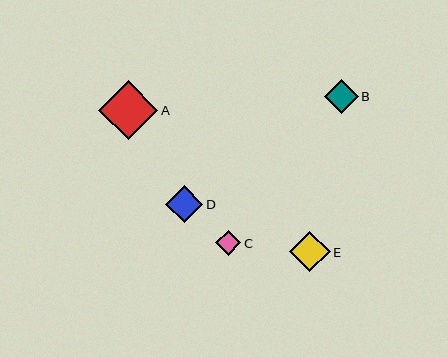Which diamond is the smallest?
Diamond C is the smallest with a size of approximately 25 pixels.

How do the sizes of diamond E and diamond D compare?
Diamond E and diamond D are approximately the same size.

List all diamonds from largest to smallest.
From largest to smallest: A, E, D, B, C.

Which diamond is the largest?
Diamond A is the largest with a size of approximately 59 pixels.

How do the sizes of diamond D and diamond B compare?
Diamond D and diamond B are approximately the same size.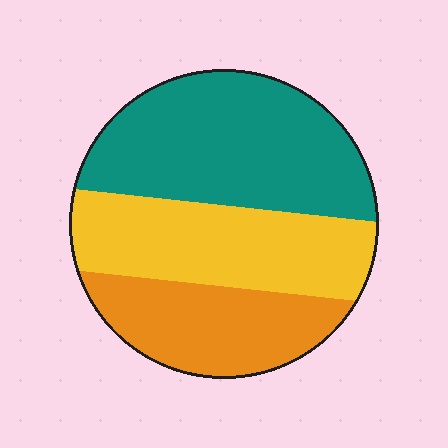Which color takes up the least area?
Orange, at roughly 25%.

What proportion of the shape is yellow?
Yellow covers around 35% of the shape.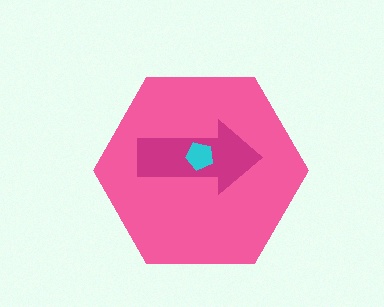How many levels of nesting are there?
3.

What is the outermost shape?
The pink hexagon.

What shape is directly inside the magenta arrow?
The cyan pentagon.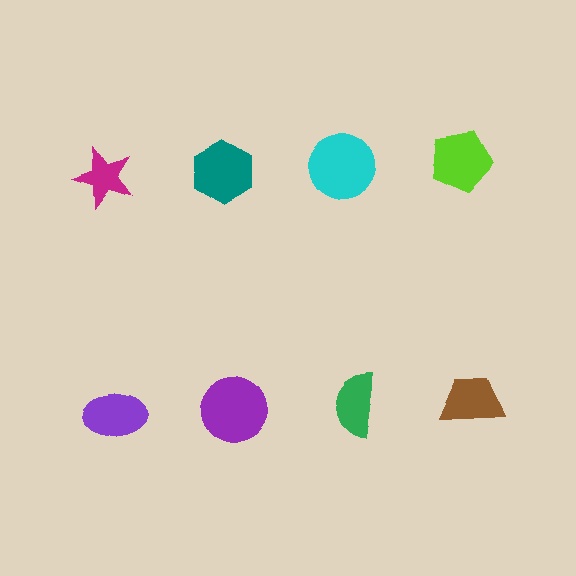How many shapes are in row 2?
4 shapes.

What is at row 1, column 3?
A cyan circle.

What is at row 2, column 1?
A purple ellipse.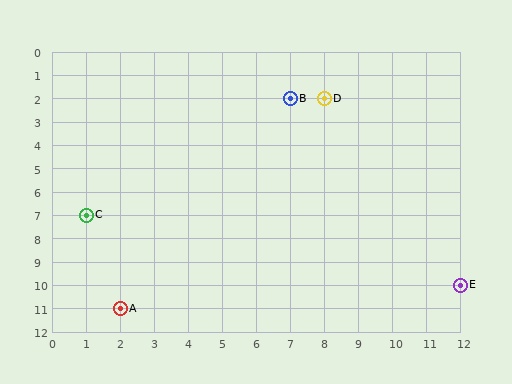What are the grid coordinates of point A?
Point A is at grid coordinates (2, 11).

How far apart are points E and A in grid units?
Points E and A are 10 columns and 1 row apart (about 10.0 grid units diagonally).